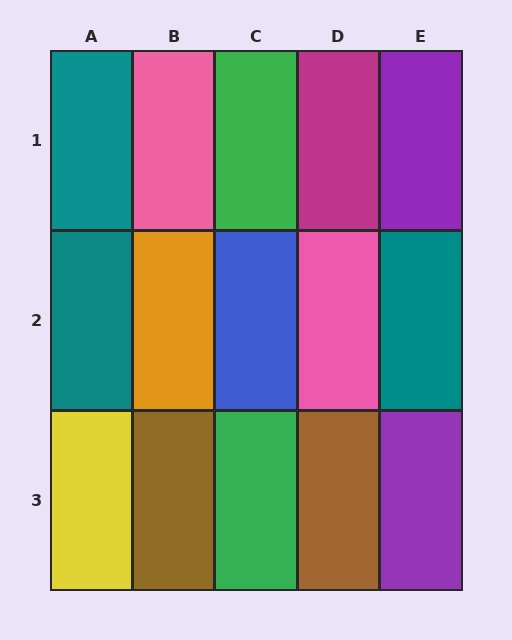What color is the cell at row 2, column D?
Pink.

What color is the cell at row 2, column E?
Teal.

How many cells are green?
2 cells are green.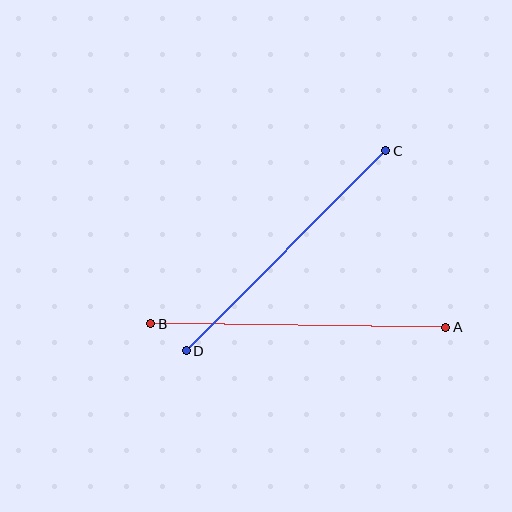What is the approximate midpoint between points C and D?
The midpoint is at approximately (286, 251) pixels.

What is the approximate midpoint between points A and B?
The midpoint is at approximately (298, 326) pixels.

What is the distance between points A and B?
The distance is approximately 295 pixels.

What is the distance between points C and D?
The distance is approximately 282 pixels.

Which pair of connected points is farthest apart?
Points A and B are farthest apart.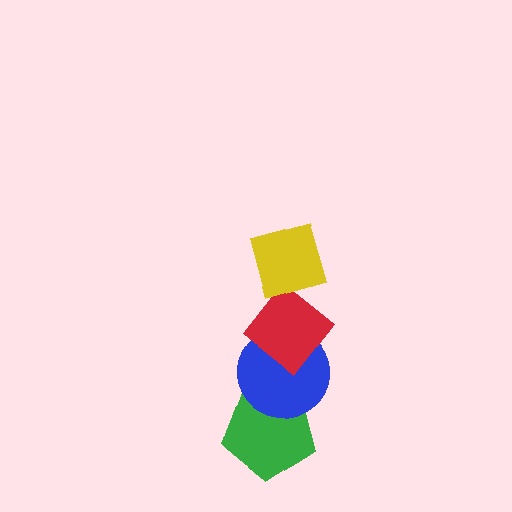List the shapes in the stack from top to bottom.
From top to bottom: the yellow diamond, the red diamond, the blue circle, the green pentagon.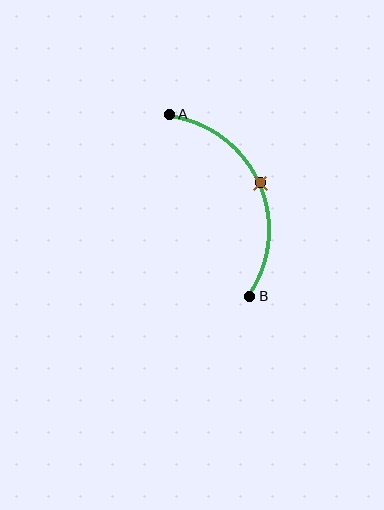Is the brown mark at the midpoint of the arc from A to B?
Yes. The brown mark lies on the arc at equal arc-length from both A and B — it is the arc midpoint.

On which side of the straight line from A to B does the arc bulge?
The arc bulges to the right of the straight line connecting A and B.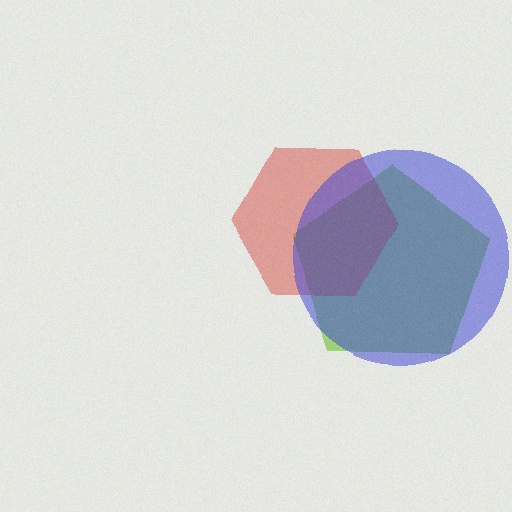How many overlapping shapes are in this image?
There are 3 overlapping shapes in the image.